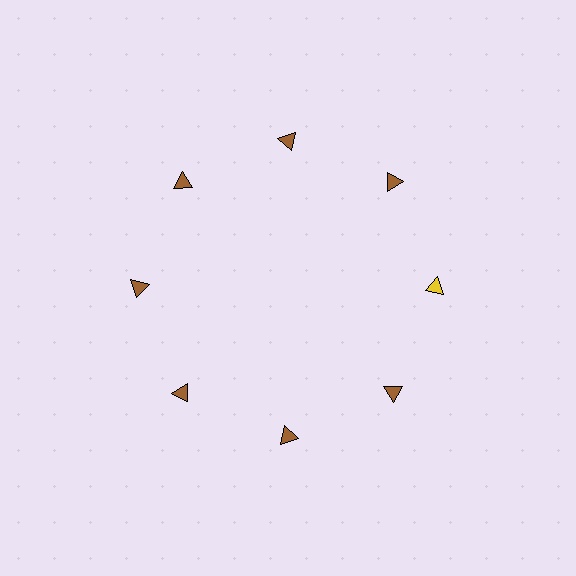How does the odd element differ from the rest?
It has a different color: yellow instead of brown.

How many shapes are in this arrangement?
There are 8 shapes arranged in a ring pattern.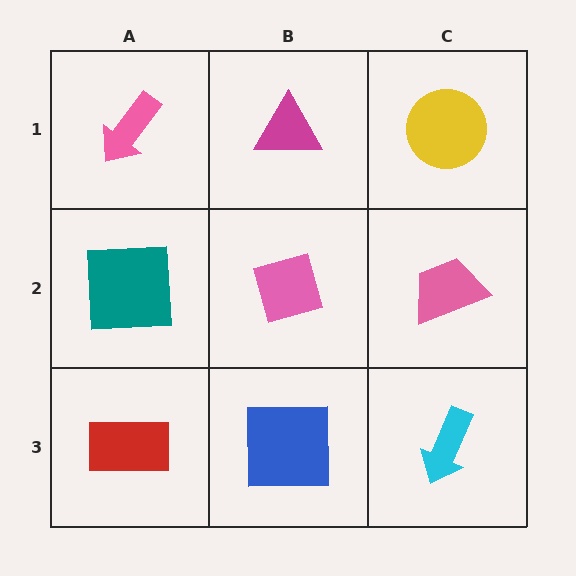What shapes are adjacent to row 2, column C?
A yellow circle (row 1, column C), a cyan arrow (row 3, column C), a pink diamond (row 2, column B).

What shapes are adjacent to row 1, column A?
A teal square (row 2, column A), a magenta triangle (row 1, column B).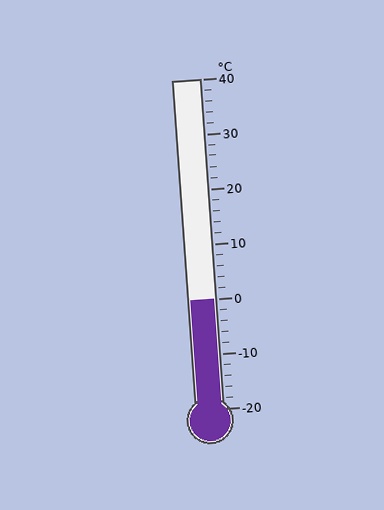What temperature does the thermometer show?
The thermometer shows approximately 0°C.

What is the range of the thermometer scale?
The thermometer scale ranges from -20°C to 40°C.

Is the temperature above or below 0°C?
The temperature is at 0°C.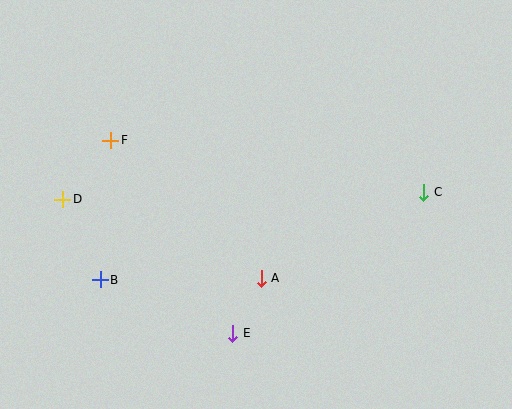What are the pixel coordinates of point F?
Point F is at (111, 141).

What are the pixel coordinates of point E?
Point E is at (233, 333).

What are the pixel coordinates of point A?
Point A is at (261, 278).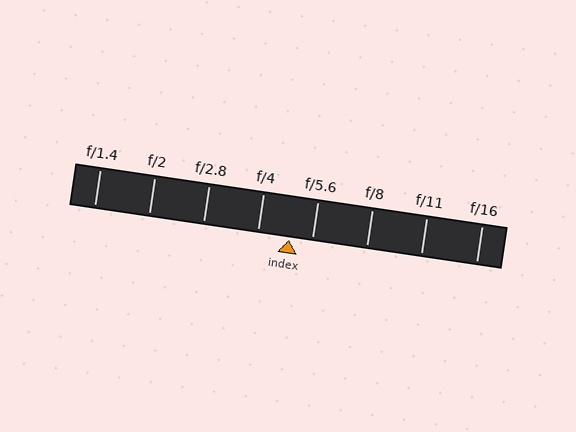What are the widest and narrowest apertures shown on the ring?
The widest aperture shown is f/1.4 and the narrowest is f/16.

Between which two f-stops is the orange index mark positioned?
The index mark is between f/4 and f/5.6.